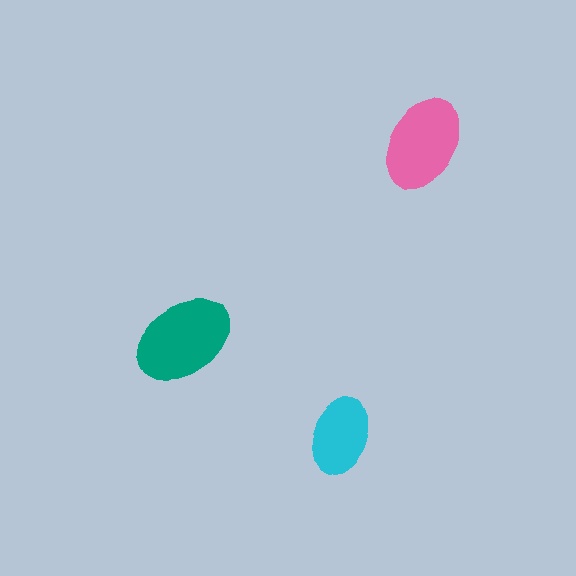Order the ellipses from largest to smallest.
the teal one, the pink one, the cyan one.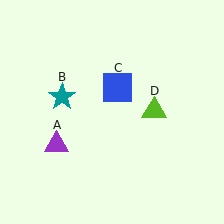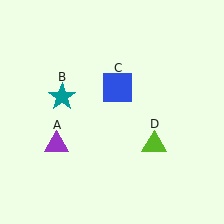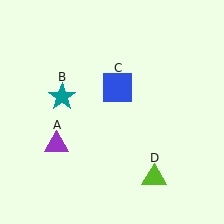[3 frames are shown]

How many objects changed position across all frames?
1 object changed position: lime triangle (object D).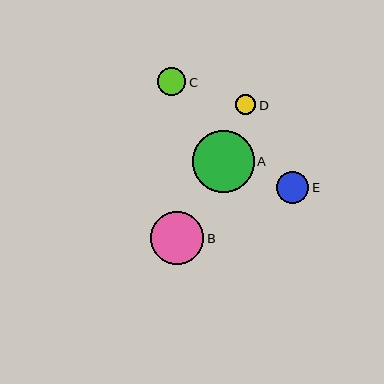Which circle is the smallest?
Circle D is the smallest with a size of approximately 20 pixels.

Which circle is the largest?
Circle A is the largest with a size of approximately 62 pixels.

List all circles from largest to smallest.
From largest to smallest: A, B, E, C, D.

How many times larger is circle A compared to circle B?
Circle A is approximately 1.1 times the size of circle B.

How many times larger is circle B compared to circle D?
Circle B is approximately 2.7 times the size of circle D.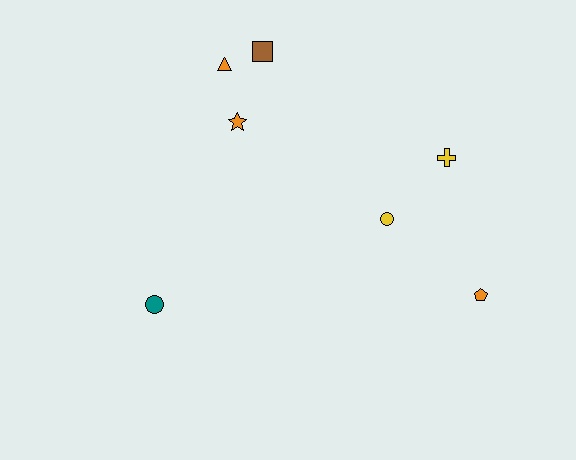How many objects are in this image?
There are 7 objects.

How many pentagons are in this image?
There is 1 pentagon.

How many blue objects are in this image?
There are no blue objects.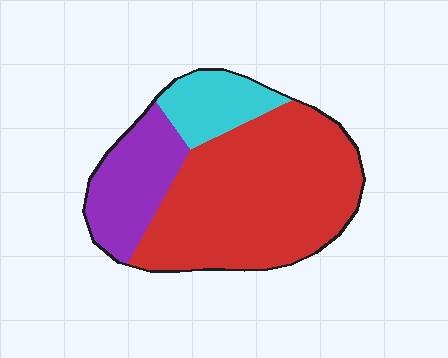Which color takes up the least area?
Cyan, at roughly 15%.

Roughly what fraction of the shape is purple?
Purple takes up about one fifth (1/5) of the shape.